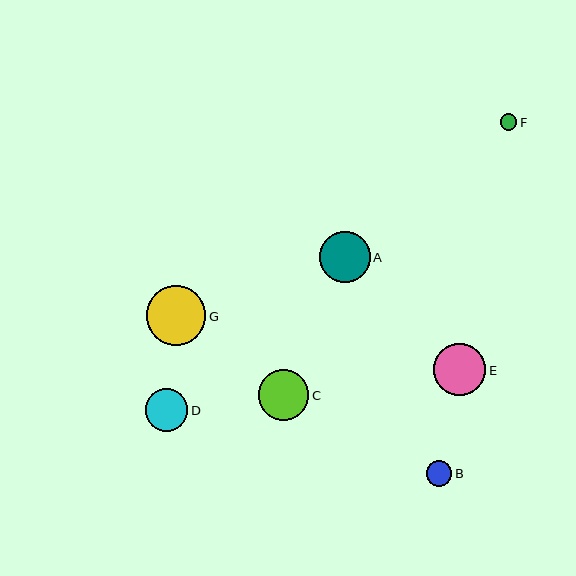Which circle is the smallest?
Circle F is the smallest with a size of approximately 16 pixels.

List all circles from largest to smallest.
From largest to smallest: G, E, A, C, D, B, F.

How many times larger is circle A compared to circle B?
Circle A is approximately 2.0 times the size of circle B.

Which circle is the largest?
Circle G is the largest with a size of approximately 59 pixels.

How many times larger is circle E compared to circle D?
Circle E is approximately 1.2 times the size of circle D.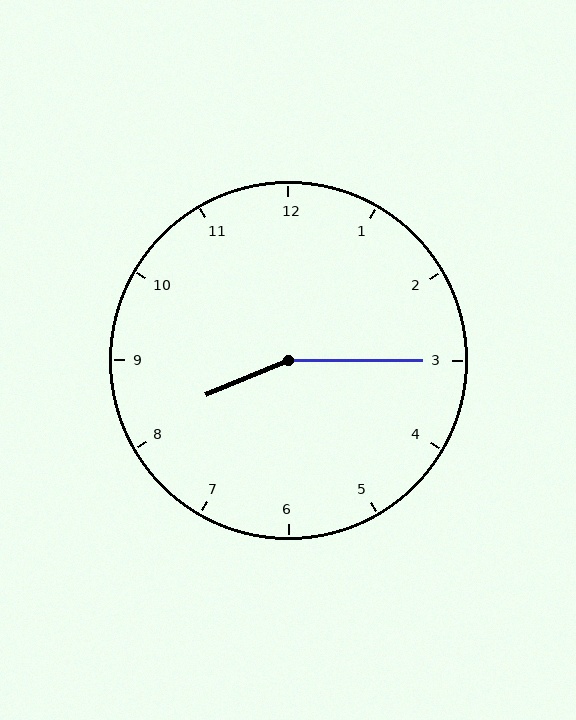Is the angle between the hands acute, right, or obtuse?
It is obtuse.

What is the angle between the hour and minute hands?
Approximately 158 degrees.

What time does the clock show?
8:15.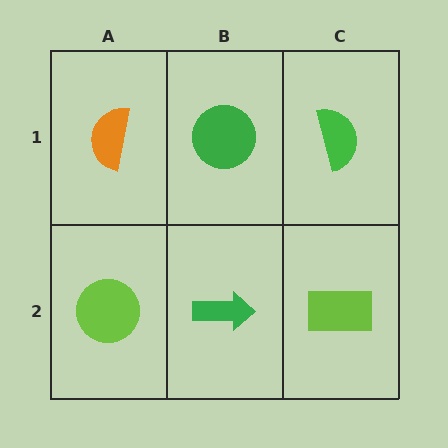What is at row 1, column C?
A green semicircle.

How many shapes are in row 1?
3 shapes.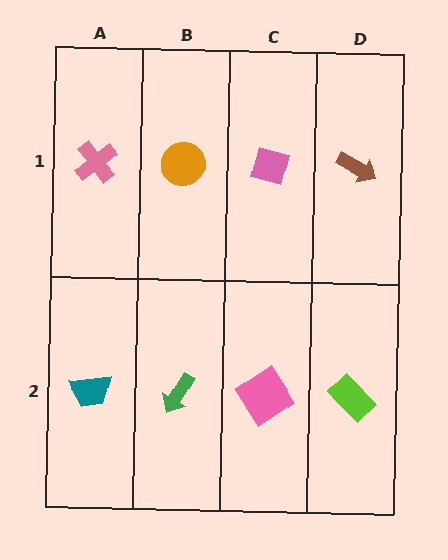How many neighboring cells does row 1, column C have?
3.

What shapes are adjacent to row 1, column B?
A green arrow (row 2, column B), a pink cross (row 1, column A), a pink diamond (row 1, column C).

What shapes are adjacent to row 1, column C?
A pink diamond (row 2, column C), an orange circle (row 1, column B), a brown arrow (row 1, column D).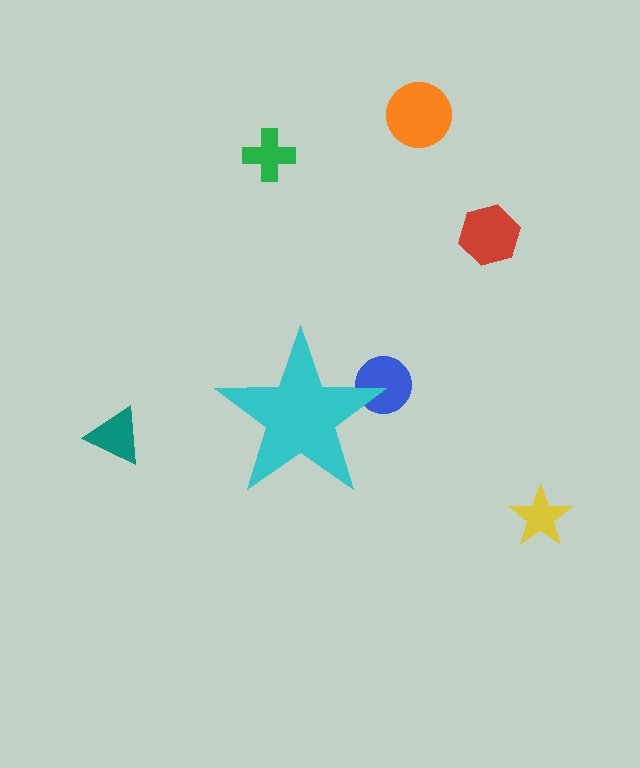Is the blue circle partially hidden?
Yes, the blue circle is partially hidden behind the cyan star.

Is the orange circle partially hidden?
No, the orange circle is fully visible.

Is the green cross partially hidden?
No, the green cross is fully visible.